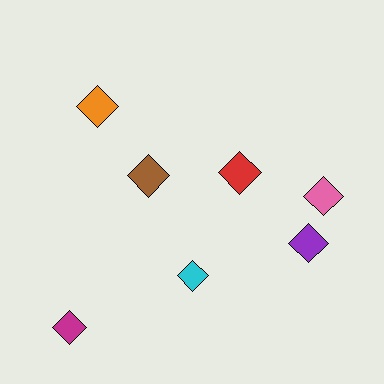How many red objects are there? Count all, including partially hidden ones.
There is 1 red object.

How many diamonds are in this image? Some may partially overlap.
There are 7 diamonds.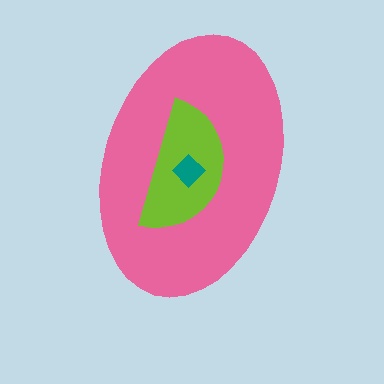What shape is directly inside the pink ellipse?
The lime semicircle.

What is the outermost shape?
The pink ellipse.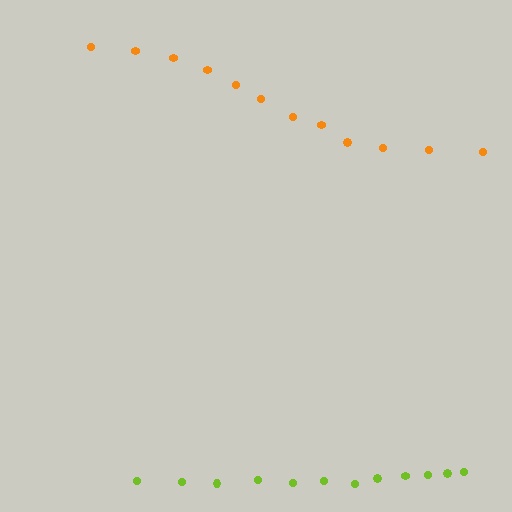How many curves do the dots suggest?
There are 2 distinct paths.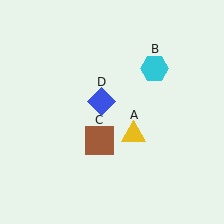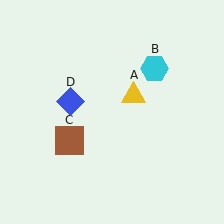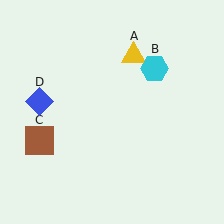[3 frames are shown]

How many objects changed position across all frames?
3 objects changed position: yellow triangle (object A), brown square (object C), blue diamond (object D).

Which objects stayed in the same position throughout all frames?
Cyan hexagon (object B) remained stationary.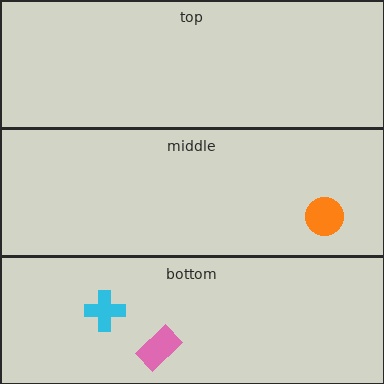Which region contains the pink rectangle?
The bottom region.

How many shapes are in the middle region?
1.